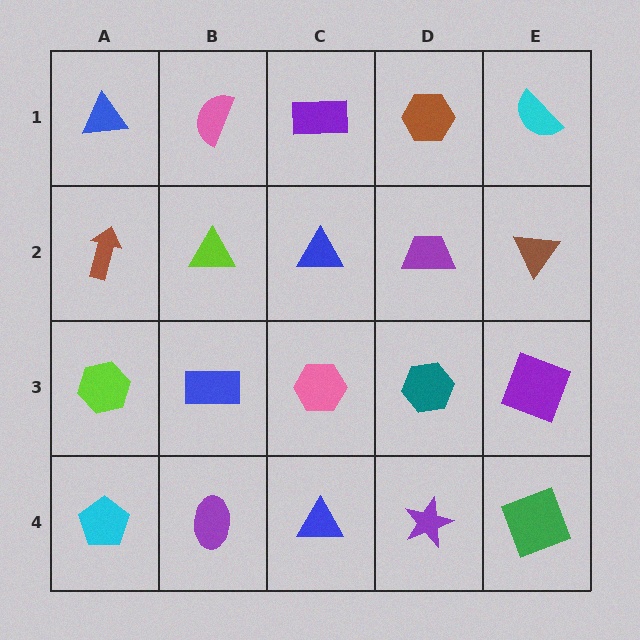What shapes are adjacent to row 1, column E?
A brown triangle (row 2, column E), a brown hexagon (row 1, column D).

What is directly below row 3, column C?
A blue triangle.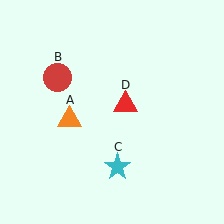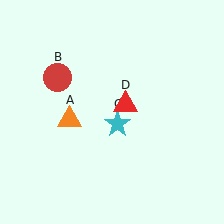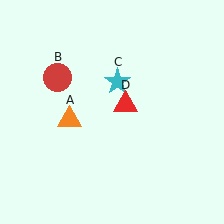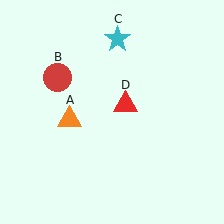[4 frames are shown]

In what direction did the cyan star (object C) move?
The cyan star (object C) moved up.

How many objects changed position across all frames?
1 object changed position: cyan star (object C).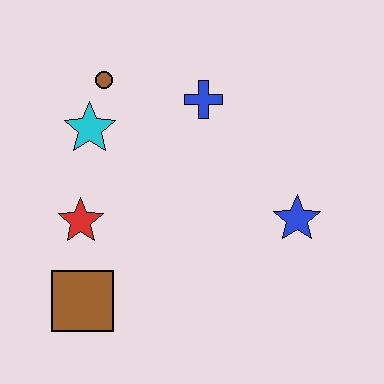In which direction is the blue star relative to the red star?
The blue star is to the right of the red star.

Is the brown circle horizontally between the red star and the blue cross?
Yes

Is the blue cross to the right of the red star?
Yes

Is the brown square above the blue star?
No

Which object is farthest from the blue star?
The brown circle is farthest from the blue star.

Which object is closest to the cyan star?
The brown circle is closest to the cyan star.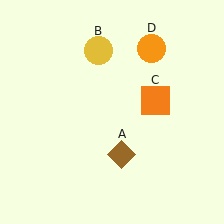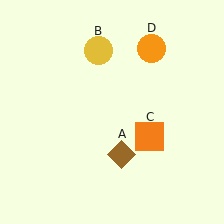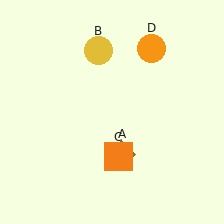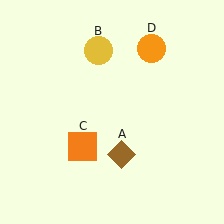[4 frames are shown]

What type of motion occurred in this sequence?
The orange square (object C) rotated clockwise around the center of the scene.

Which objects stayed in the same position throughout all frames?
Brown diamond (object A) and yellow circle (object B) and orange circle (object D) remained stationary.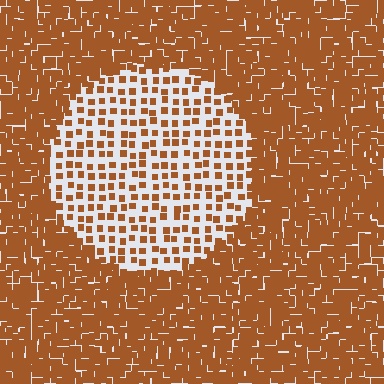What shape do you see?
I see a circle.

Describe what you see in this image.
The image contains small brown elements arranged at two different densities. A circle-shaped region is visible where the elements are less densely packed than the surrounding area.